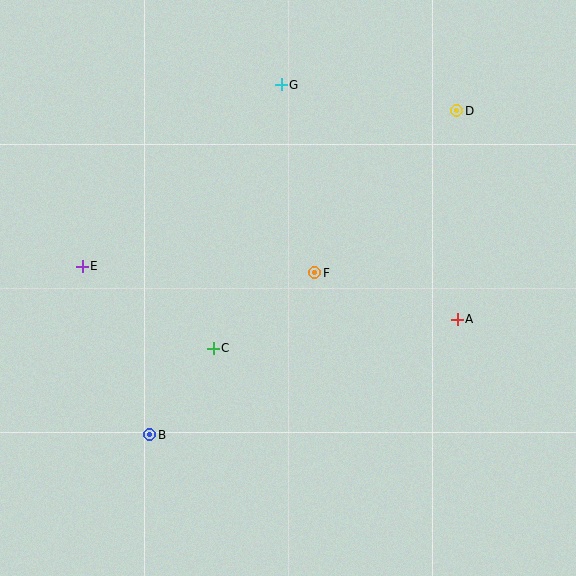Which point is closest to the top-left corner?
Point E is closest to the top-left corner.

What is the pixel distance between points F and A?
The distance between F and A is 150 pixels.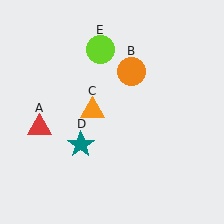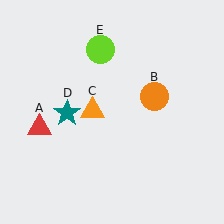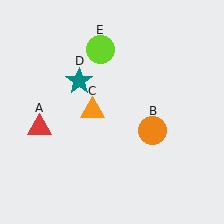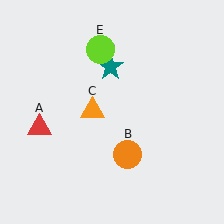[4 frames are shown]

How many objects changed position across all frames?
2 objects changed position: orange circle (object B), teal star (object D).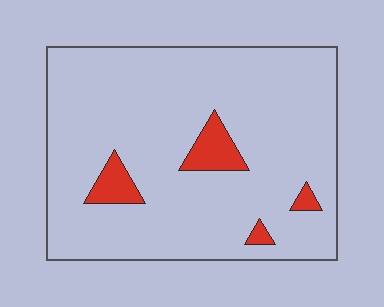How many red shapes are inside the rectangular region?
4.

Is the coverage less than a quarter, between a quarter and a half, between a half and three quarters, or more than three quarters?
Less than a quarter.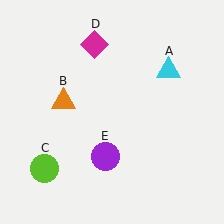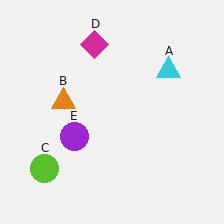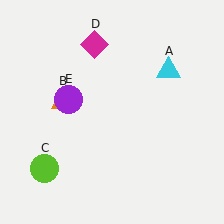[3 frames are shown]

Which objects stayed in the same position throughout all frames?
Cyan triangle (object A) and orange triangle (object B) and lime circle (object C) and magenta diamond (object D) remained stationary.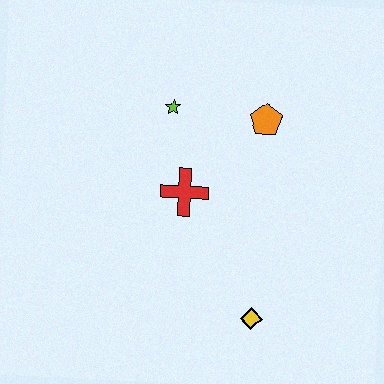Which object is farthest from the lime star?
The yellow diamond is farthest from the lime star.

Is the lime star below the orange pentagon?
No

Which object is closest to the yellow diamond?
The red cross is closest to the yellow diamond.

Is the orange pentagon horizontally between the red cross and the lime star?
No